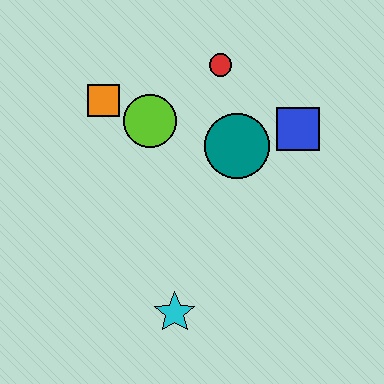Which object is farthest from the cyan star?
The red circle is farthest from the cyan star.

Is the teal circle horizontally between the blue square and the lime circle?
Yes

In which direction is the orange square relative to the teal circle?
The orange square is to the left of the teal circle.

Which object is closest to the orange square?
The lime circle is closest to the orange square.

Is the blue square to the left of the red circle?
No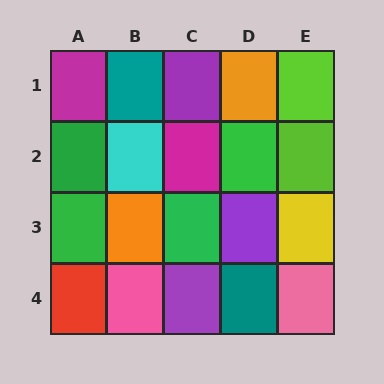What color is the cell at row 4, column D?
Teal.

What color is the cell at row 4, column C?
Purple.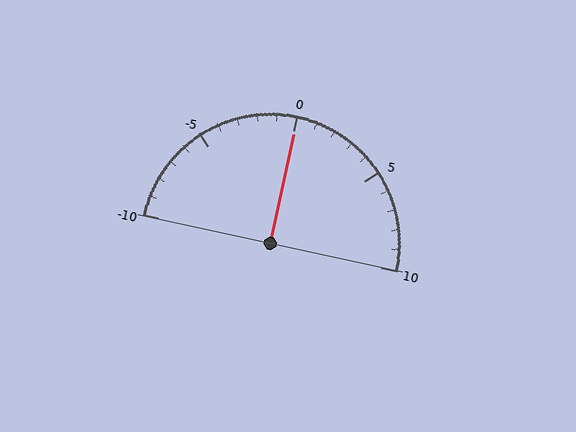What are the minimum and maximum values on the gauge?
The gauge ranges from -10 to 10.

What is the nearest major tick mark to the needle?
The nearest major tick mark is 0.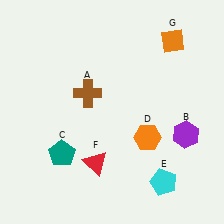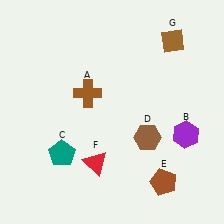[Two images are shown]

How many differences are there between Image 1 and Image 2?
There are 3 differences between the two images.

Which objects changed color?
D changed from orange to brown. E changed from cyan to brown. G changed from orange to brown.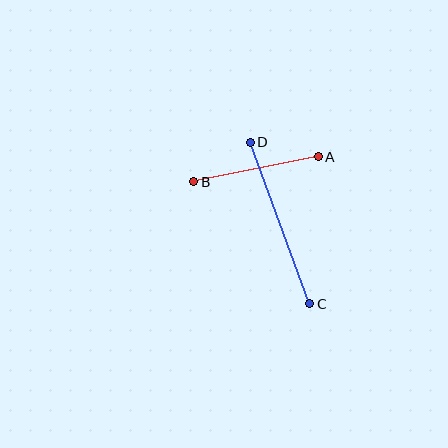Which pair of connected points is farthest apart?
Points C and D are farthest apart.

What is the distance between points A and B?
The distance is approximately 127 pixels.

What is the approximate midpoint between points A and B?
The midpoint is at approximately (256, 169) pixels.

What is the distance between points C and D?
The distance is approximately 172 pixels.